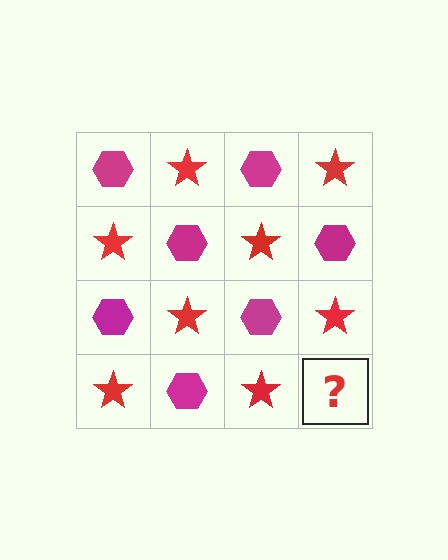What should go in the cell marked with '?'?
The missing cell should contain a magenta hexagon.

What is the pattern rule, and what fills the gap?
The rule is that it alternates magenta hexagon and red star in a checkerboard pattern. The gap should be filled with a magenta hexagon.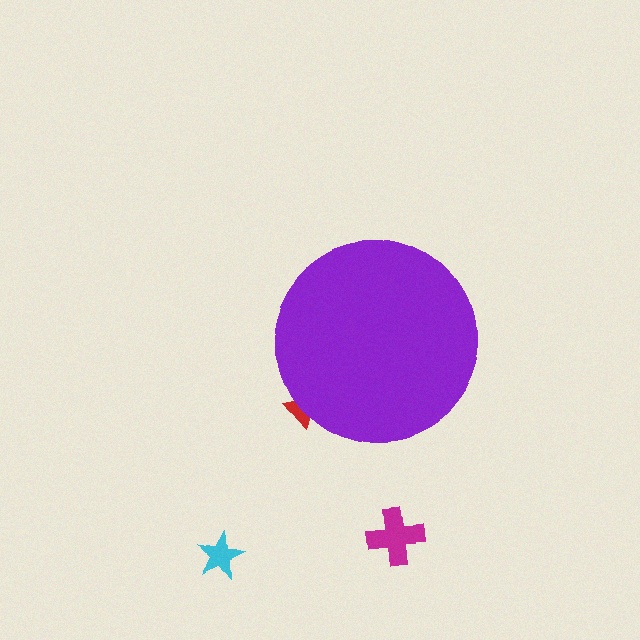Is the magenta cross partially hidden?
No, the magenta cross is fully visible.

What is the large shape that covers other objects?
A purple circle.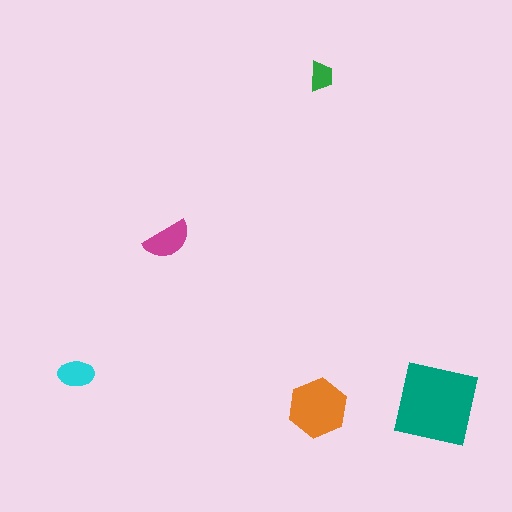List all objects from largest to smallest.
The teal square, the orange hexagon, the magenta semicircle, the cyan ellipse, the green trapezoid.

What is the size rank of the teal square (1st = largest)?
1st.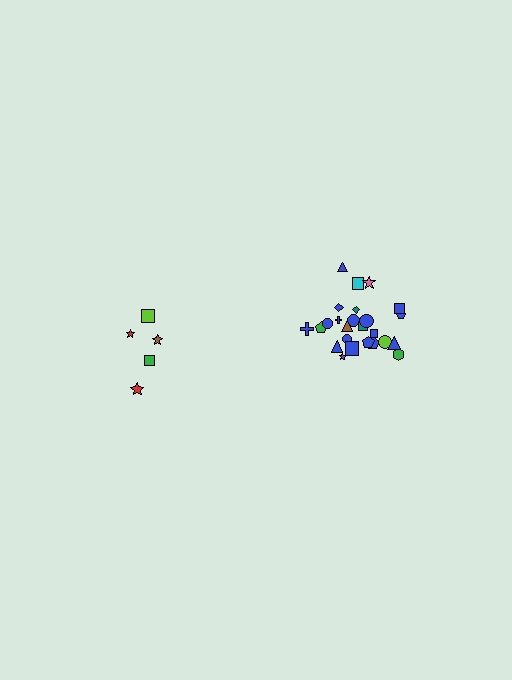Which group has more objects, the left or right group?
The right group.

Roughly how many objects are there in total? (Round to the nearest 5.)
Roughly 30 objects in total.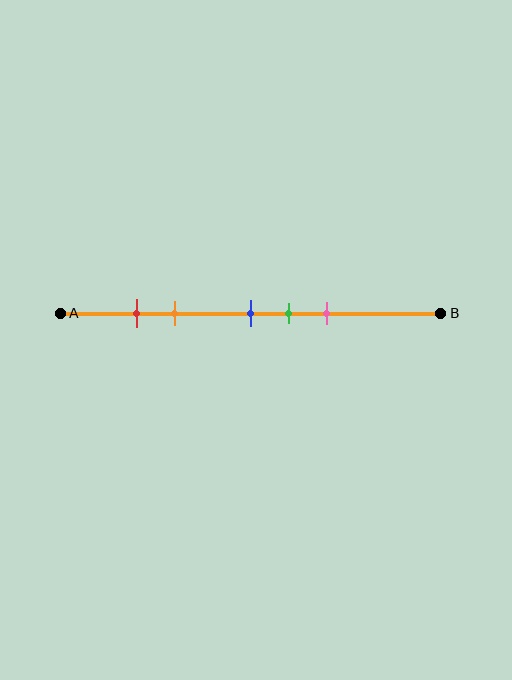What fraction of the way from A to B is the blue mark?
The blue mark is approximately 50% (0.5) of the way from A to B.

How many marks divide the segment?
There are 5 marks dividing the segment.